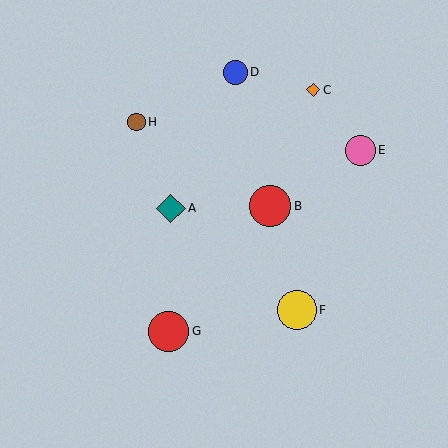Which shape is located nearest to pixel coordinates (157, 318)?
The red circle (labeled G) at (169, 331) is nearest to that location.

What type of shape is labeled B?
Shape B is a red circle.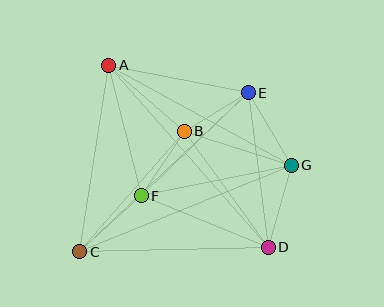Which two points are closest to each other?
Points B and E are closest to each other.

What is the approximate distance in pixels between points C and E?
The distance between C and E is approximately 232 pixels.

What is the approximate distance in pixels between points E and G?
The distance between E and G is approximately 84 pixels.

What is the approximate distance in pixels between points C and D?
The distance between C and D is approximately 188 pixels.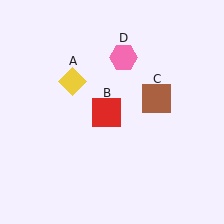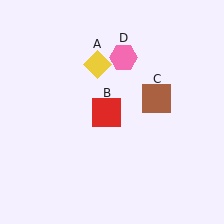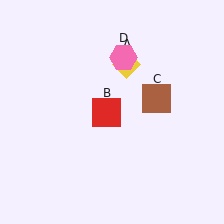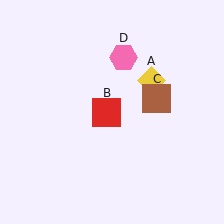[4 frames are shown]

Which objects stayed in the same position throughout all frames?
Red square (object B) and brown square (object C) and pink hexagon (object D) remained stationary.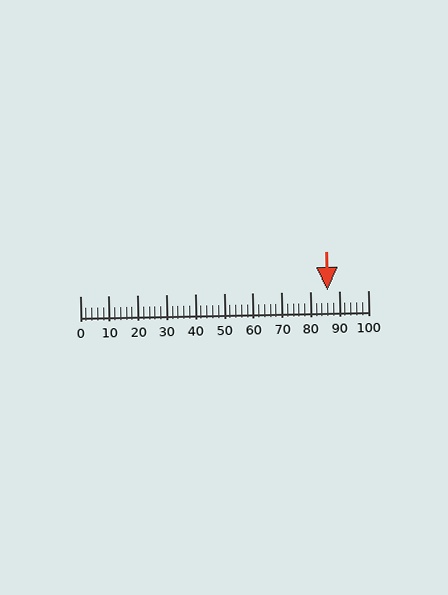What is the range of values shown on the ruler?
The ruler shows values from 0 to 100.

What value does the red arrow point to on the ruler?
The red arrow points to approximately 86.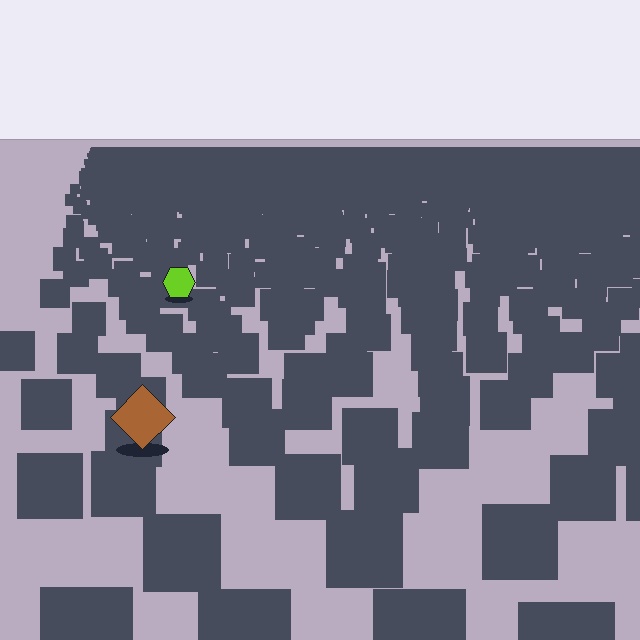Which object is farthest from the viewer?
The lime hexagon is farthest from the viewer. It appears smaller and the ground texture around it is denser.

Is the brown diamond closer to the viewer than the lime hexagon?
Yes. The brown diamond is closer — you can tell from the texture gradient: the ground texture is coarser near it.